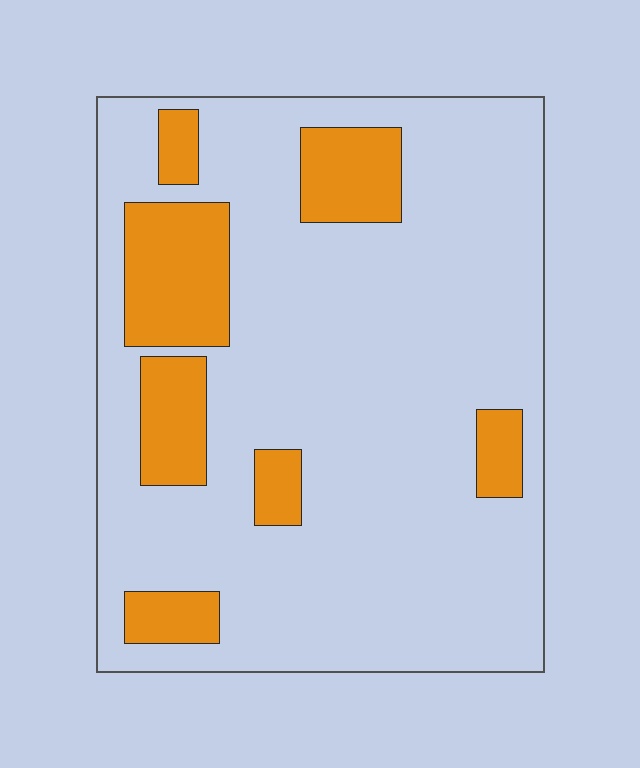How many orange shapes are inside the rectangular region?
7.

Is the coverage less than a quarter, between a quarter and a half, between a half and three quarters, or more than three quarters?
Less than a quarter.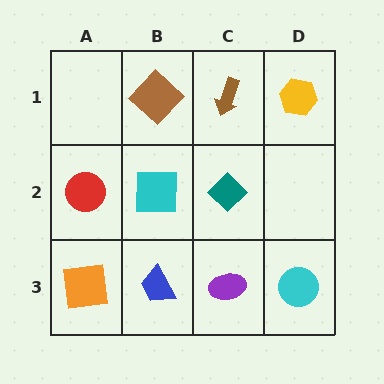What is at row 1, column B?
A brown diamond.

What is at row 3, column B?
A blue trapezoid.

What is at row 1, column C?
A brown arrow.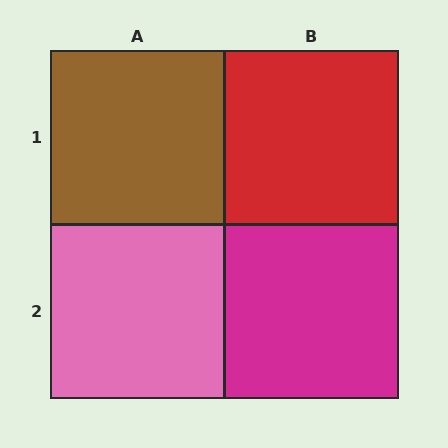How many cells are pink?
1 cell is pink.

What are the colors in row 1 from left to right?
Brown, red.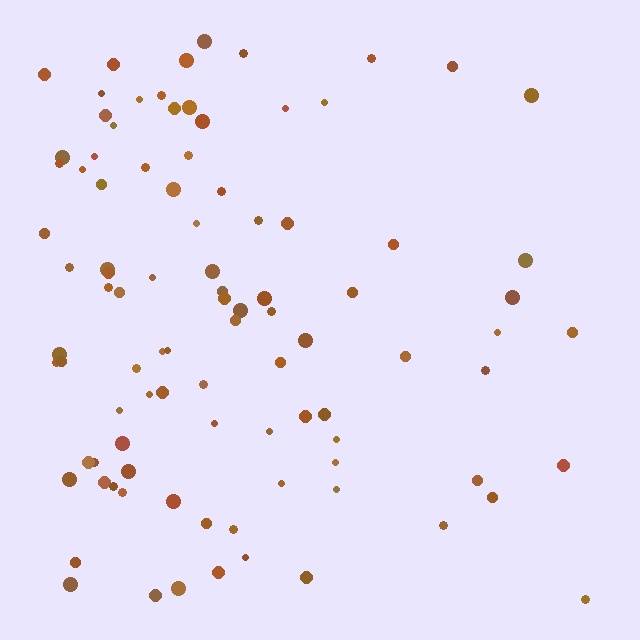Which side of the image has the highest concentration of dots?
The left.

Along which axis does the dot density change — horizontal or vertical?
Horizontal.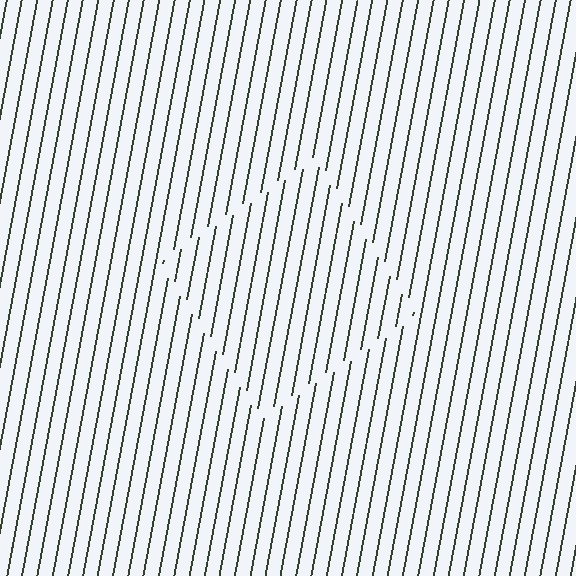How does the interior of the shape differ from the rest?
The interior of the shape contains the same grating, shifted by half a period — the contour is defined by the phase discontinuity where line-ends from the inner and outer gratings abut.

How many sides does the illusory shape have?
4 sides — the line-ends trace a square.